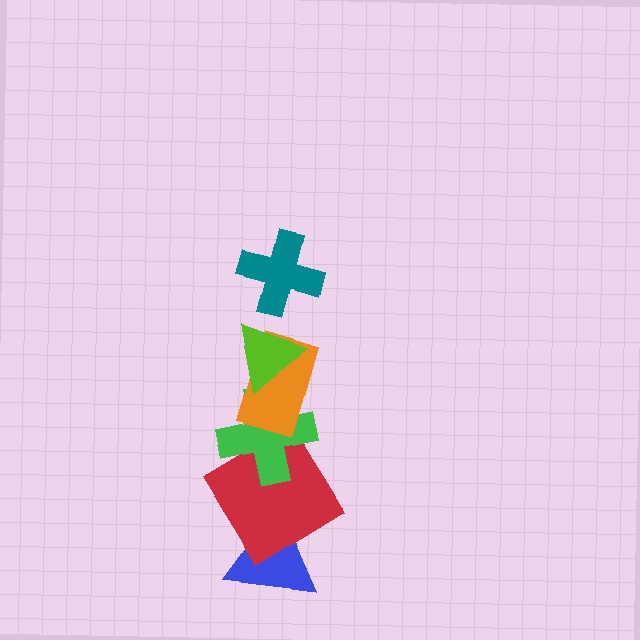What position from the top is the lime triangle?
The lime triangle is 2nd from the top.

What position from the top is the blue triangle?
The blue triangle is 6th from the top.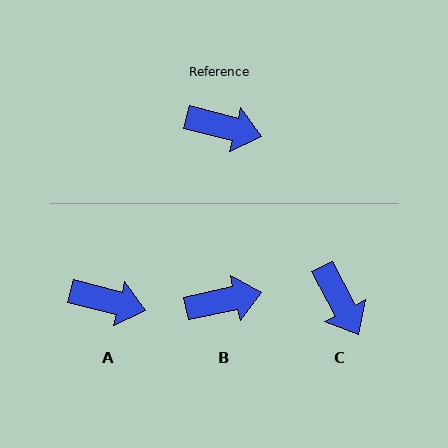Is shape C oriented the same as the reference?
No, it is off by about 48 degrees.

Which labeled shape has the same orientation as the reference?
A.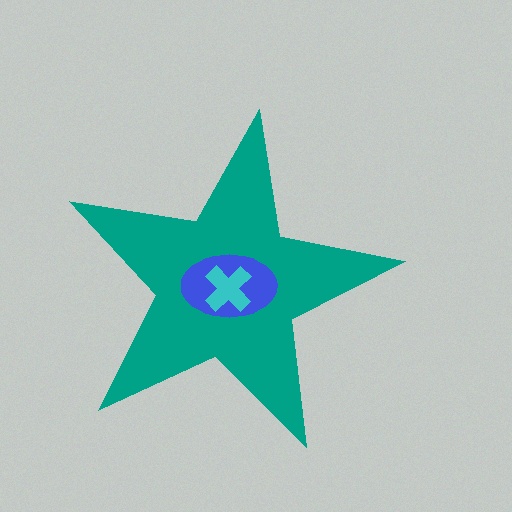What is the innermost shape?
The cyan cross.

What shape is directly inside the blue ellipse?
The cyan cross.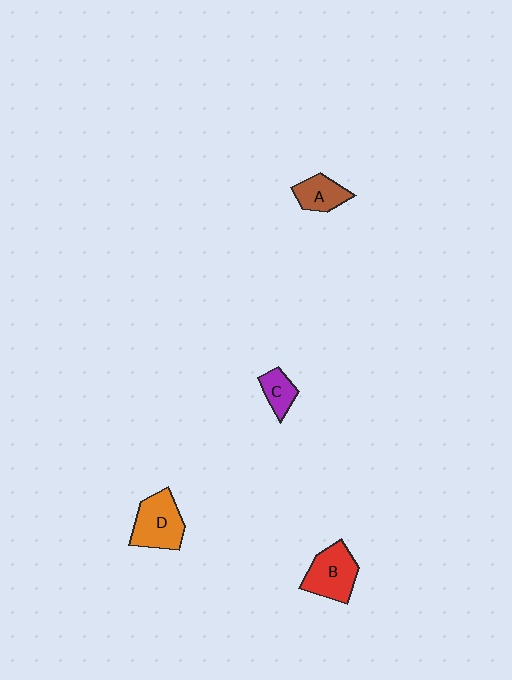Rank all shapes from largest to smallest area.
From largest to smallest: D (orange), B (red), A (brown), C (purple).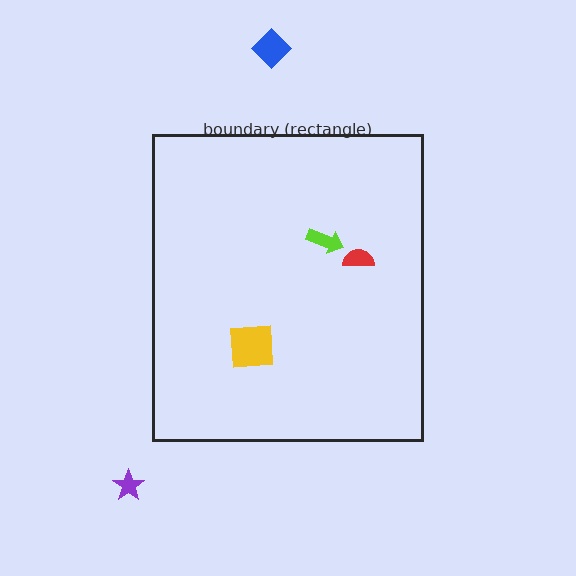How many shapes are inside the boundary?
3 inside, 2 outside.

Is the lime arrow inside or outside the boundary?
Inside.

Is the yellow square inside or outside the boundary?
Inside.